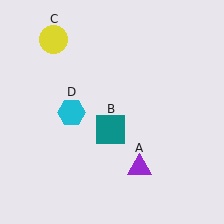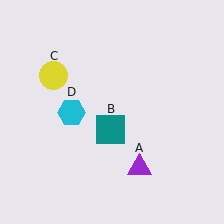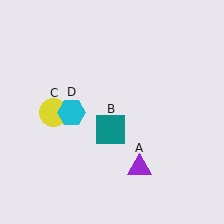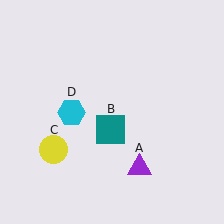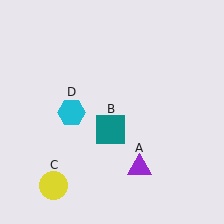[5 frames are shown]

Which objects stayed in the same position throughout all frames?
Purple triangle (object A) and teal square (object B) and cyan hexagon (object D) remained stationary.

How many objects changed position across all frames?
1 object changed position: yellow circle (object C).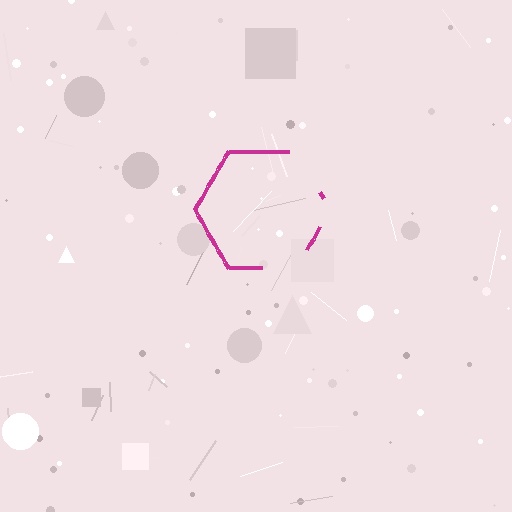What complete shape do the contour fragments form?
The contour fragments form a hexagon.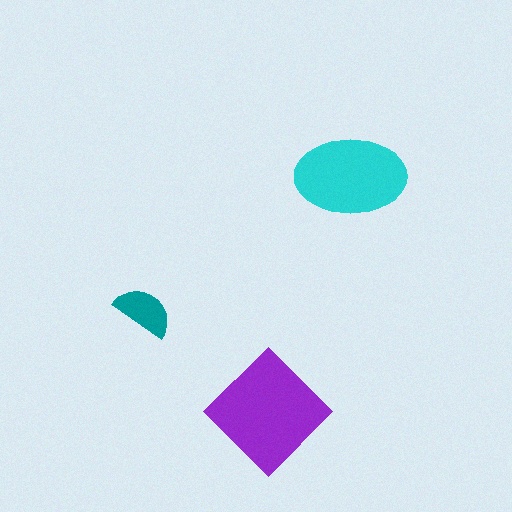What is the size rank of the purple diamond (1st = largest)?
1st.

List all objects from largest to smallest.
The purple diamond, the cyan ellipse, the teal semicircle.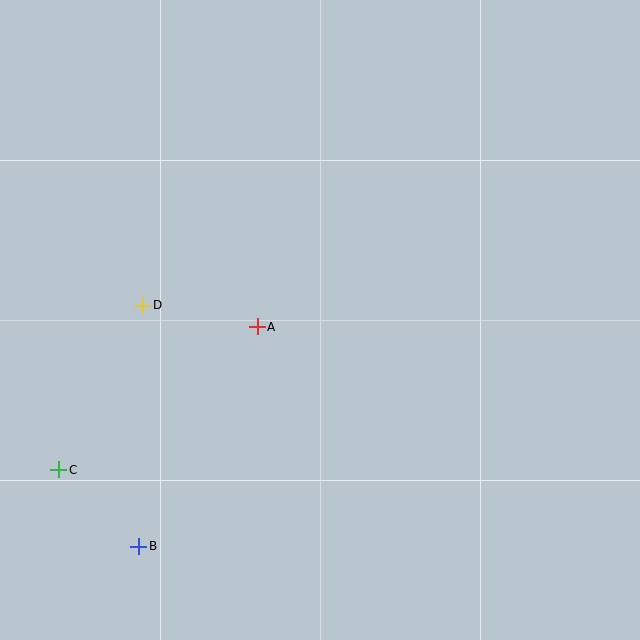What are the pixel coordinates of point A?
Point A is at (257, 327).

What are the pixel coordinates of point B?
Point B is at (139, 546).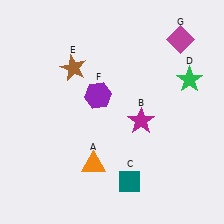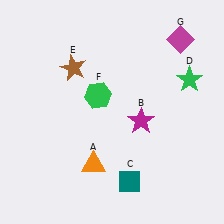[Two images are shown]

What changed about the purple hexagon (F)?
In Image 1, F is purple. In Image 2, it changed to green.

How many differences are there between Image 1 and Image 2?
There is 1 difference between the two images.